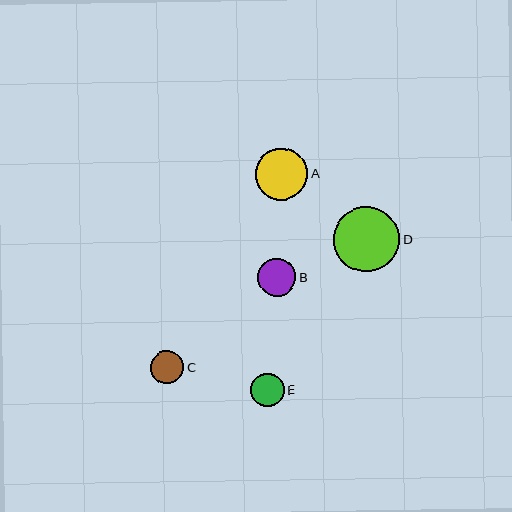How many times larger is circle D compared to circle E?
Circle D is approximately 2.0 times the size of circle E.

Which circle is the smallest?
Circle C is the smallest with a size of approximately 33 pixels.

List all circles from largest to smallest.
From largest to smallest: D, A, B, E, C.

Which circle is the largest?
Circle D is the largest with a size of approximately 66 pixels.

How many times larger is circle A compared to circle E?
Circle A is approximately 1.6 times the size of circle E.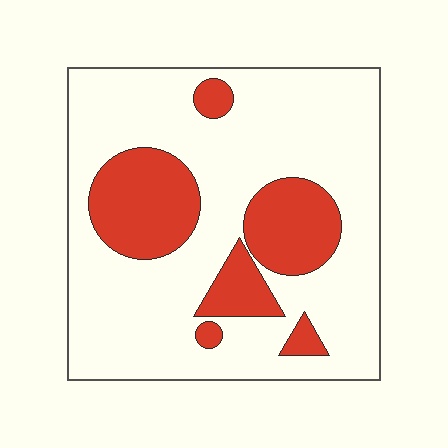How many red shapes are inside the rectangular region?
6.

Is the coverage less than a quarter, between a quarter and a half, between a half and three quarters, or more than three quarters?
Less than a quarter.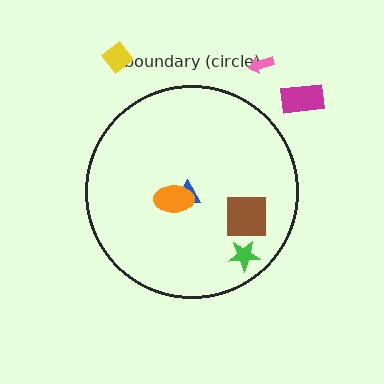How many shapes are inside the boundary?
4 inside, 3 outside.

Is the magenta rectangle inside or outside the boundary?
Outside.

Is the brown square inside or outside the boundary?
Inside.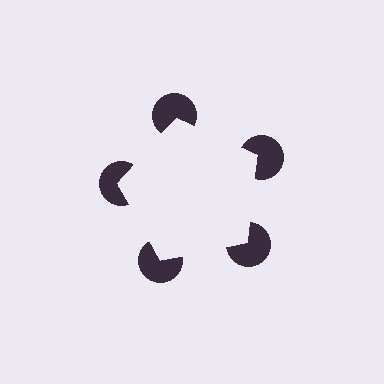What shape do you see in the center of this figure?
An illusory pentagon — its edges are inferred from the aligned wedge cuts in the pac-man discs, not physically drawn.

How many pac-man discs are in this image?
There are 5 — one at each vertex of the illusory pentagon.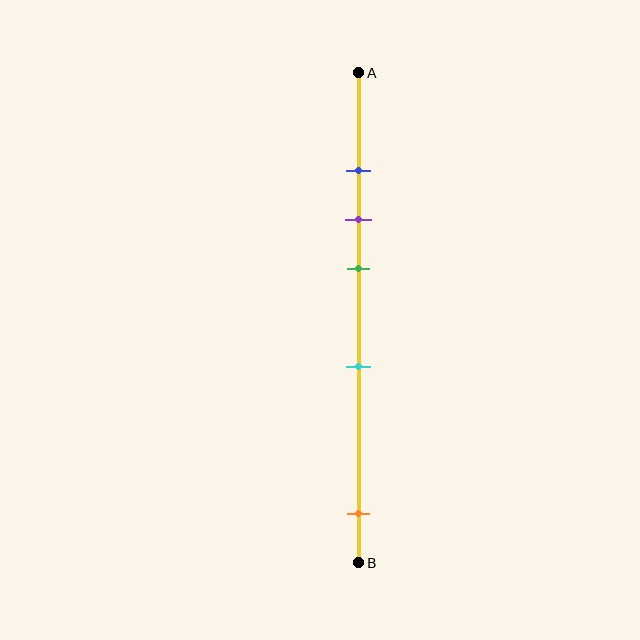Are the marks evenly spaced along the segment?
No, the marks are not evenly spaced.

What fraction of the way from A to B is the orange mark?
The orange mark is approximately 90% (0.9) of the way from A to B.